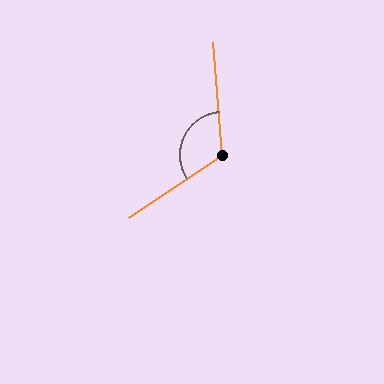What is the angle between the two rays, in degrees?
Approximately 119 degrees.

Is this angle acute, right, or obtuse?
It is obtuse.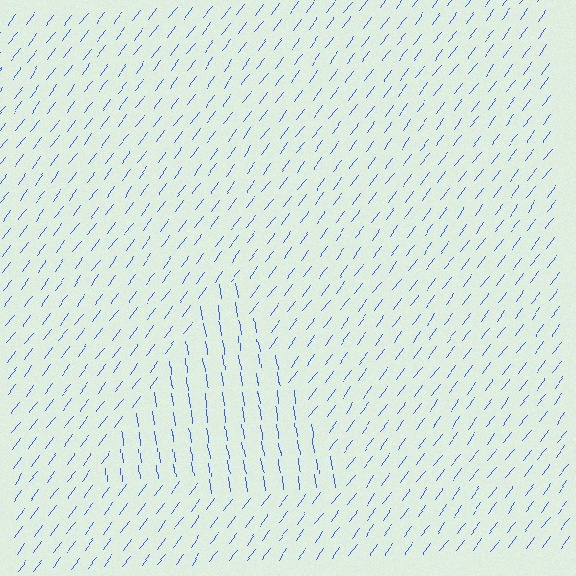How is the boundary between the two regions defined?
The boundary is defined purely by a change in line orientation (approximately 45 degrees difference). All lines are the same color and thickness.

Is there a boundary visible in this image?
Yes, there is a texture boundary formed by a change in line orientation.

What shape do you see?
I see a triangle.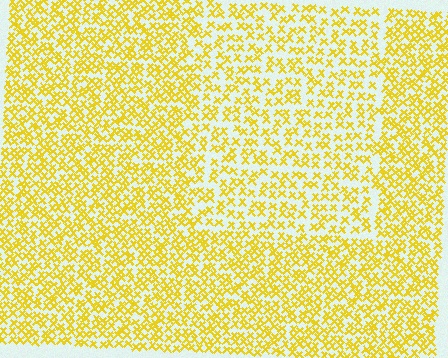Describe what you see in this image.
The image contains small yellow elements arranged at two different densities. A rectangle-shaped region is visible where the elements are less densely packed than the surrounding area.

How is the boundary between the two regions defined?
The boundary is defined by a change in element density (approximately 1.6x ratio). All elements are the same color, size, and shape.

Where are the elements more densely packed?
The elements are more densely packed outside the rectangle boundary.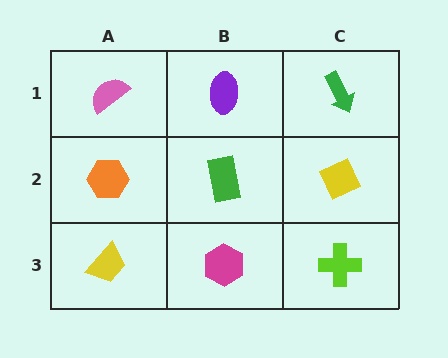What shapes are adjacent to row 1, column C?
A yellow diamond (row 2, column C), a purple ellipse (row 1, column B).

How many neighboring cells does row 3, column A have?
2.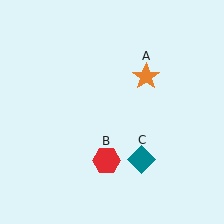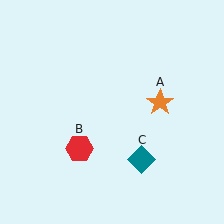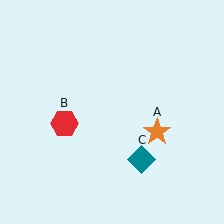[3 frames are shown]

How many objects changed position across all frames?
2 objects changed position: orange star (object A), red hexagon (object B).